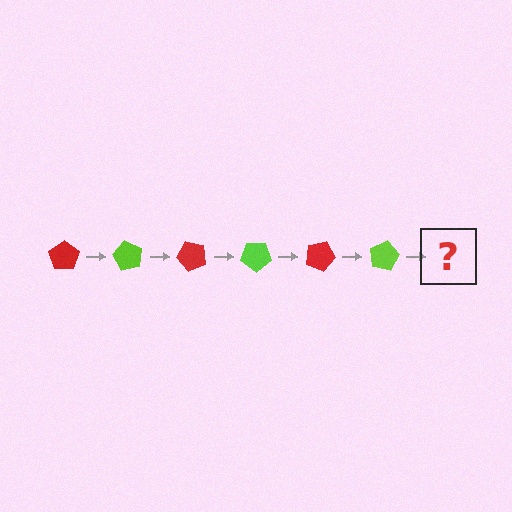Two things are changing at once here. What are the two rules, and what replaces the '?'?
The two rules are that it rotates 60 degrees each step and the color cycles through red and lime. The '?' should be a red pentagon, rotated 360 degrees from the start.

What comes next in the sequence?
The next element should be a red pentagon, rotated 360 degrees from the start.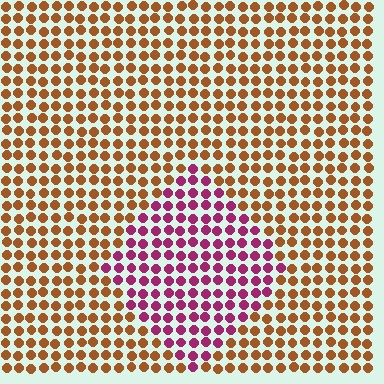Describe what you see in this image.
The image is filled with small brown elements in a uniform arrangement. A diamond-shaped region is visible where the elements are tinted to a slightly different hue, forming a subtle color boundary.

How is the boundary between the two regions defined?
The boundary is defined purely by a slight shift in hue (about 60 degrees). Spacing, size, and orientation are identical on both sides.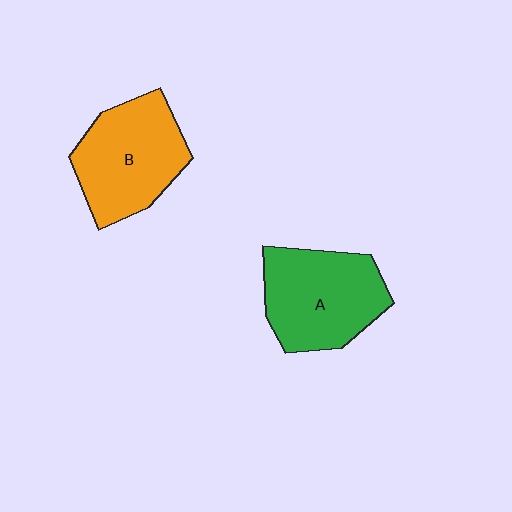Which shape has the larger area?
Shape A (green).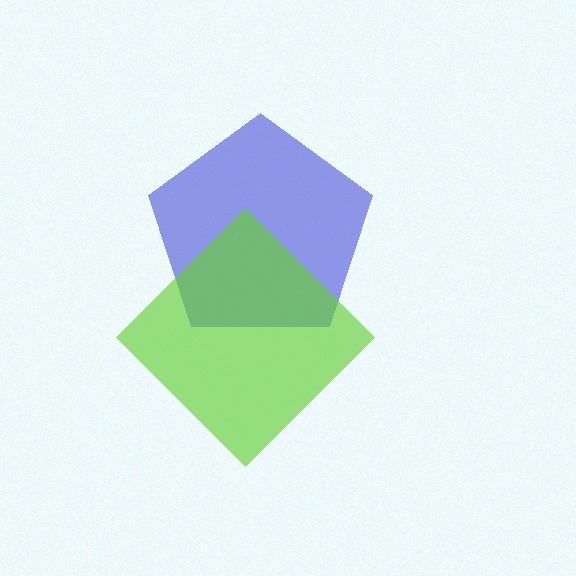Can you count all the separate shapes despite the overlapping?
Yes, there are 2 separate shapes.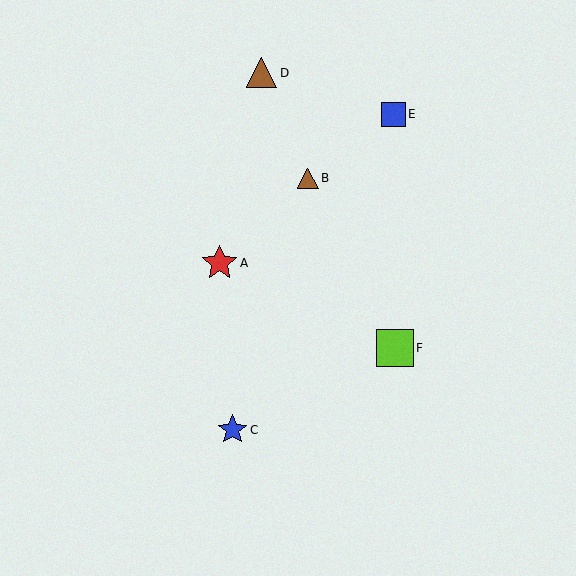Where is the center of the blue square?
The center of the blue square is at (393, 114).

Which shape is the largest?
The lime square (labeled F) is the largest.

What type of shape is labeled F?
Shape F is a lime square.